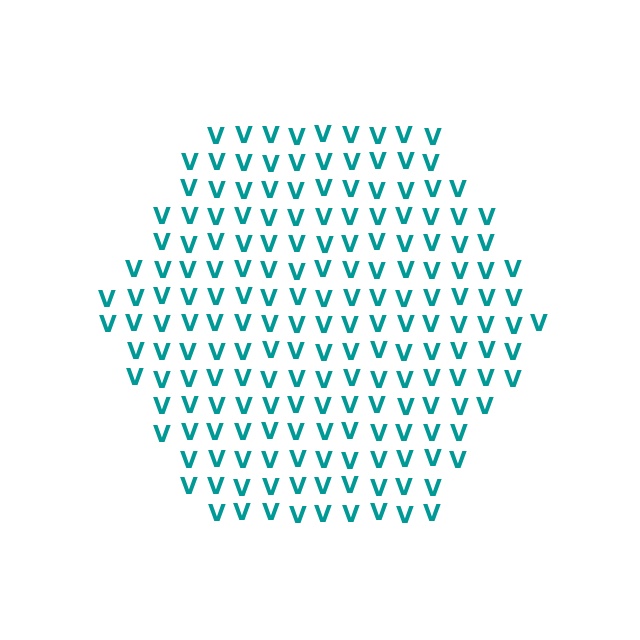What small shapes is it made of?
It is made of small letter V's.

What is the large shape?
The large shape is a hexagon.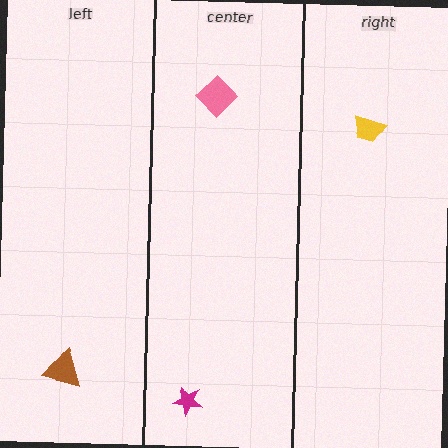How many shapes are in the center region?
2.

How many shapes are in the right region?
1.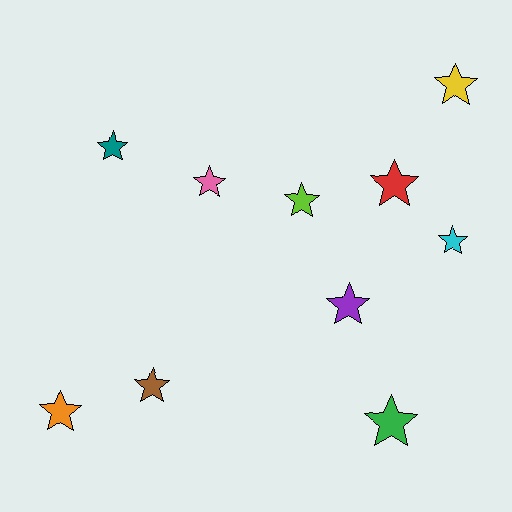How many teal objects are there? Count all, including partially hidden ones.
There is 1 teal object.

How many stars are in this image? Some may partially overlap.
There are 10 stars.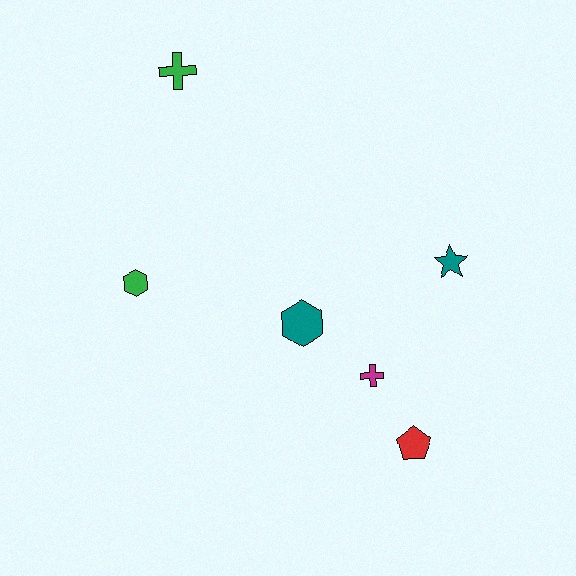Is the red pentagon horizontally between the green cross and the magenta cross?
No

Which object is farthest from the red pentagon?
The green cross is farthest from the red pentagon.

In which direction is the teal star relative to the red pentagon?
The teal star is above the red pentagon.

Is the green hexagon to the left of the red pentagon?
Yes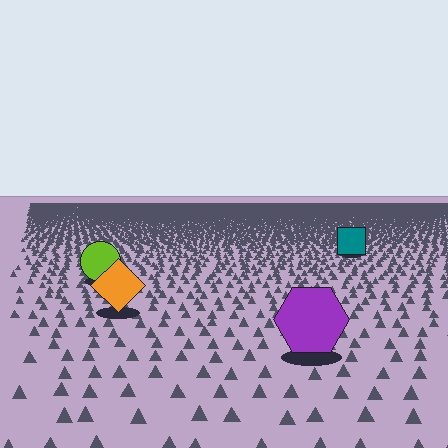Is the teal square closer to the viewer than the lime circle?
No. The lime circle is closer — you can tell from the texture gradient: the ground texture is coarser near it.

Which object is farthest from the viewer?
The teal square is farthest from the viewer. It appears smaller and the ground texture around it is denser.